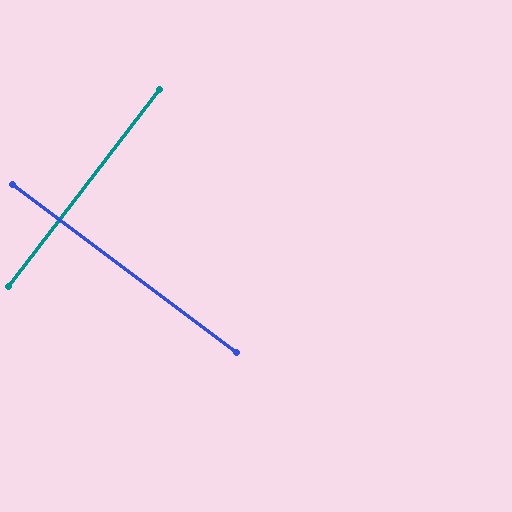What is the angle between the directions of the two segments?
Approximately 89 degrees.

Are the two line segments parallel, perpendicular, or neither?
Perpendicular — they meet at approximately 89°.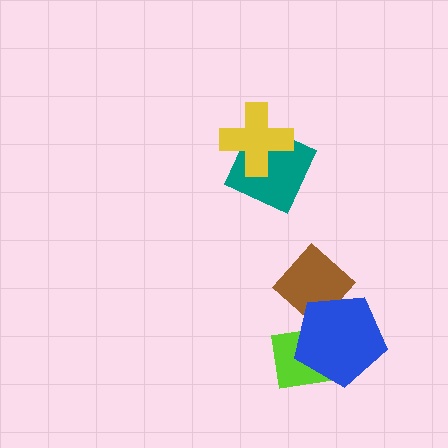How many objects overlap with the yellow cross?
1 object overlaps with the yellow cross.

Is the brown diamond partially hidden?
Yes, it is partially covered by another shape.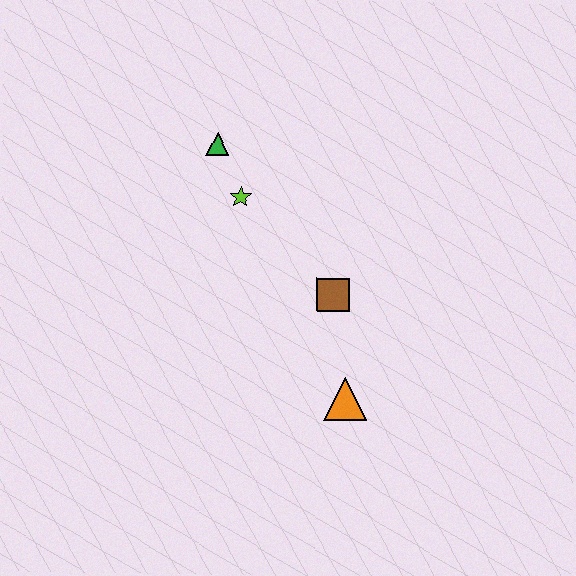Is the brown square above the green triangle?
No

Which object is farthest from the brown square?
The green triangle is farthest from the brown square.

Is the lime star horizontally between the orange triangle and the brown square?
No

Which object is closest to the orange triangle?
The brown square is closest to the orange triangle.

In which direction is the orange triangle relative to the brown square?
The orange triangle is below the brown square.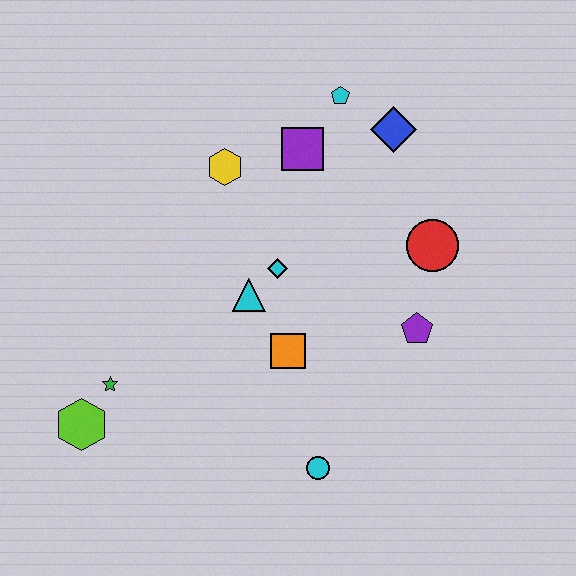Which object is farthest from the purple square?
The lime hexagon is farthest from the purple square.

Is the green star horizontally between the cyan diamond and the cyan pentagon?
No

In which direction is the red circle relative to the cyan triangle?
The red circle is to the right of the cyan triangle.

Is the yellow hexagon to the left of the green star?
No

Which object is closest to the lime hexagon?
The green star is closest to the lime hexagon.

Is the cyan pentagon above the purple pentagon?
Yes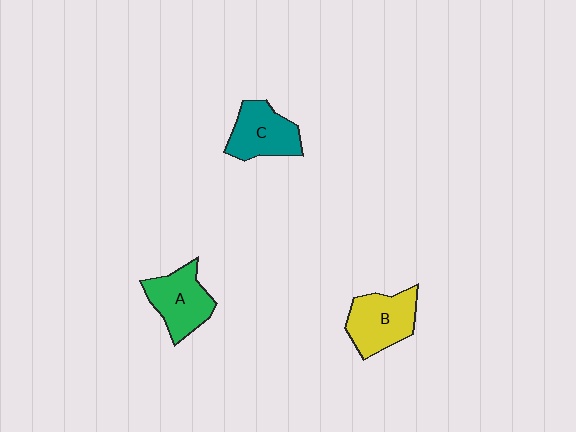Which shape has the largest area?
Shape B (yellow).